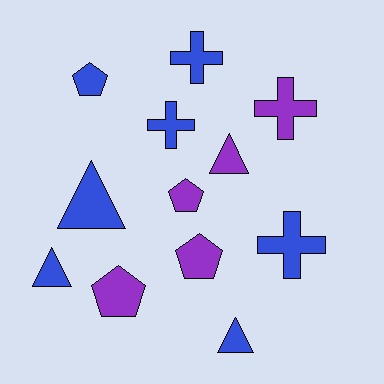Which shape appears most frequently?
Cross, with 4 objects.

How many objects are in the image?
There are 12 objects.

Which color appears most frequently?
Blue, with 7 objects.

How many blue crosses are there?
There are 3 blue crosses.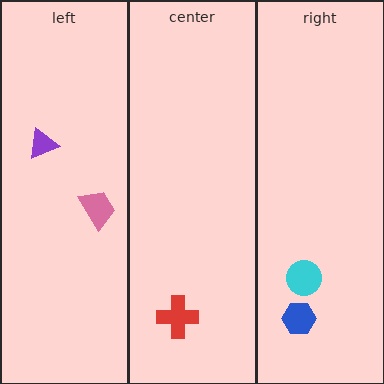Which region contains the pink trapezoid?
The left region.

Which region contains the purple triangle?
The left region.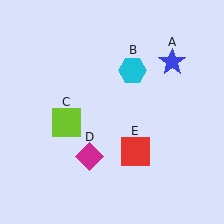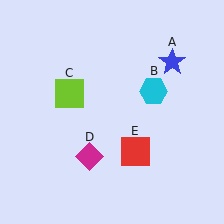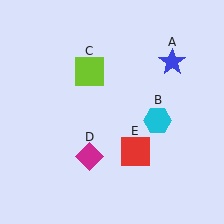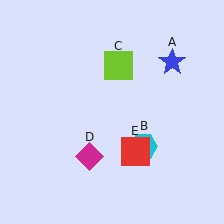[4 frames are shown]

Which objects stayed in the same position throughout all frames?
Blue star (object A) and magenta diamond (object D) and red square (object E) remained stationary.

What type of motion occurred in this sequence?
The cyan hexagon (object B), lime square (object C) rotated clockwise around the center of the scene.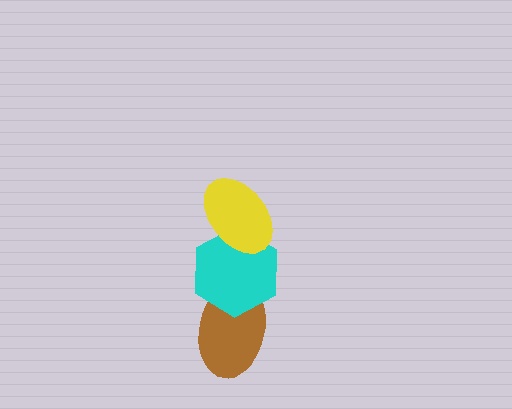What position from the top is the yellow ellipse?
The yellow ellipse is 1st from the top.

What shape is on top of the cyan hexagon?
The yellow ellipse is on top of the cyan hexagon.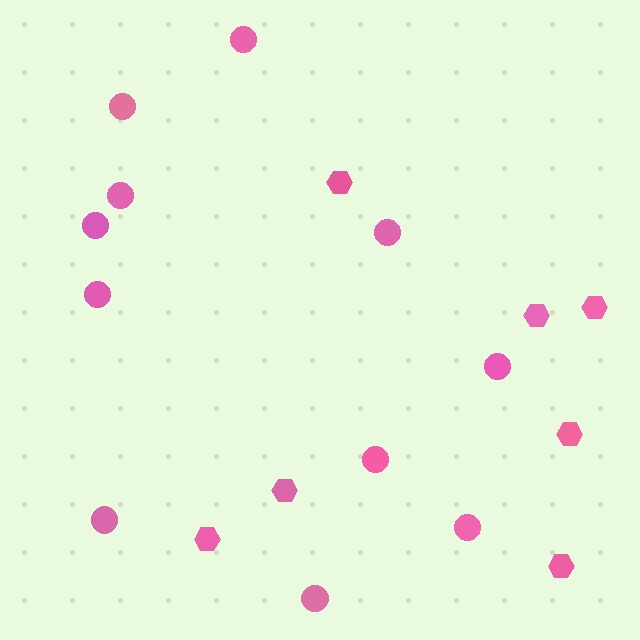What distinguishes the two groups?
There are 2 groups: one group of hexagons (7) and one group of circles (11).